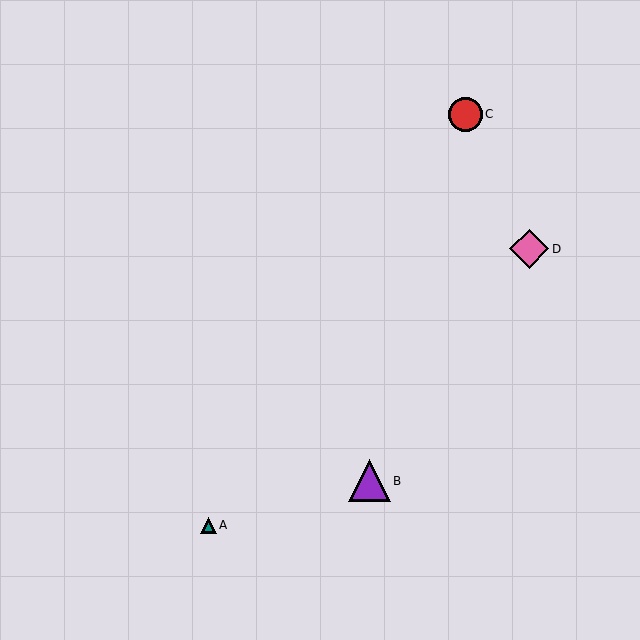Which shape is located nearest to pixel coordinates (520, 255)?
The pink diamond (labeled D) at (529, 249) is nearest to that location.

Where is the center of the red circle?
The center of the red circle is at (465, 114).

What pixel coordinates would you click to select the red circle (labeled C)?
Click at (465, 114) to select the red circle C.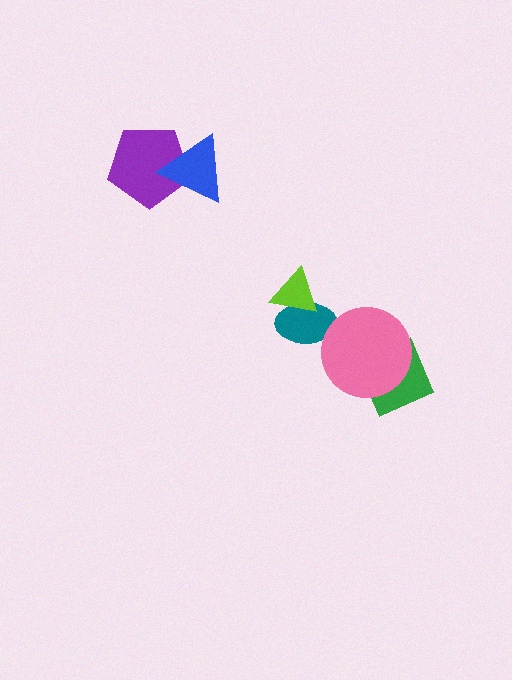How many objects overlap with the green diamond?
1 object overlaps with the green diamond.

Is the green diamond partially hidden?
Yes, it is partially covered by another shape.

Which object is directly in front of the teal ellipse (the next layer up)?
The lime triangle is directly in front of the teal ellipse.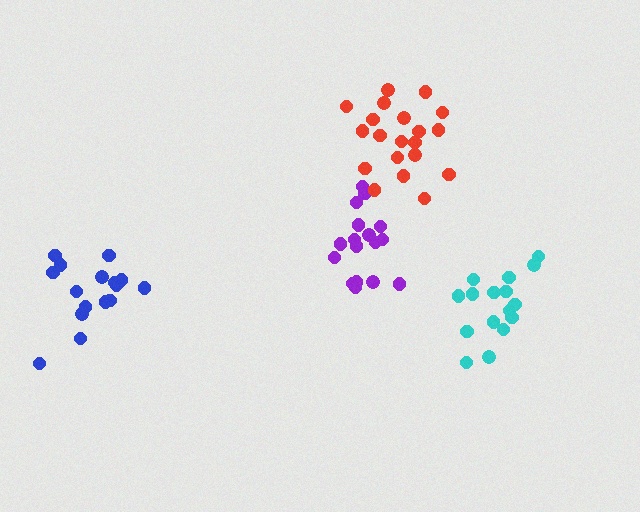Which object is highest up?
The red cluster is topmost.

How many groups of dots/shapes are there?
There are 4 groups.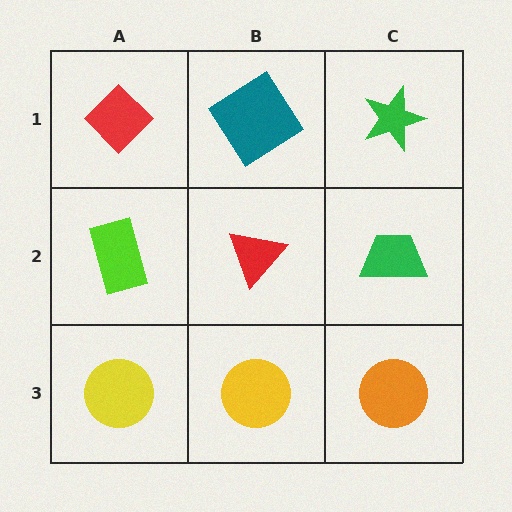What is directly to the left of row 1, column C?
A teal diamond.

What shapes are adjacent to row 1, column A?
A lime rectangle (row 2, column A), a teal diamond (row 1, column B).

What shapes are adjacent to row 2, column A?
A red diamond (row 1, column A), a yellow circle (row 3, column A), a red triangle (row 2, column B).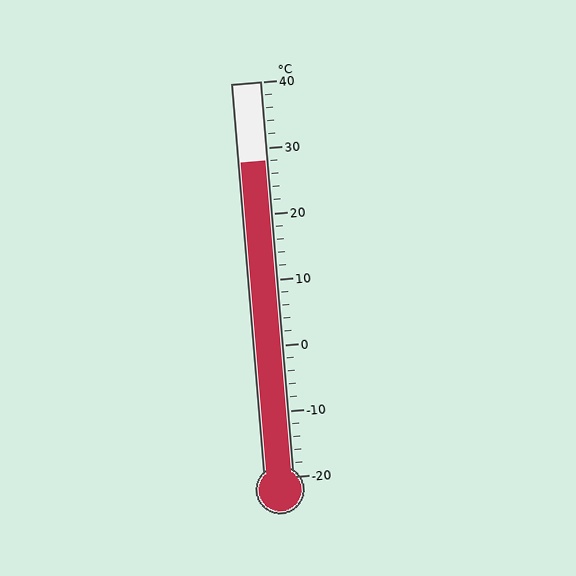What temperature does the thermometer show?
The thermometer shows approximately 28°C.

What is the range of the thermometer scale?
The thermometer scale ranges from -20°C to 40°C.